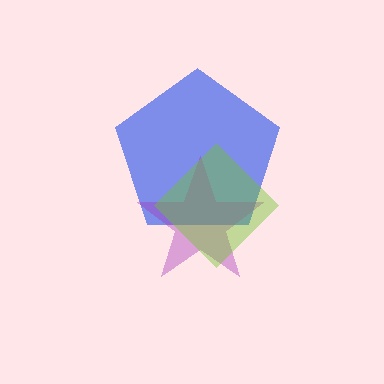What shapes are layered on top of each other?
The layered shapes are: a blue pentagon, a purple star, a lime diamond.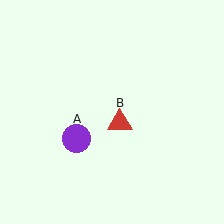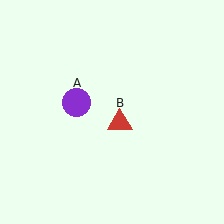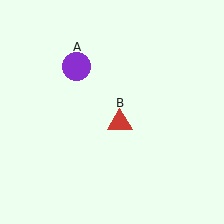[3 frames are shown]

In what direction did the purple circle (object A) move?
The purple circle (object A) moved up.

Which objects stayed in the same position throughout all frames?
Red triangle (object B) remained stationary.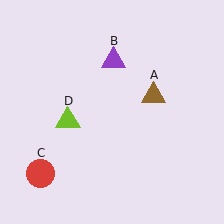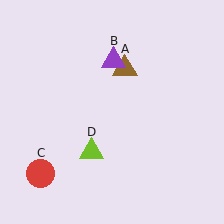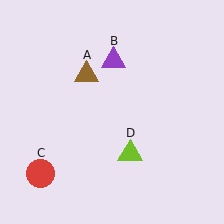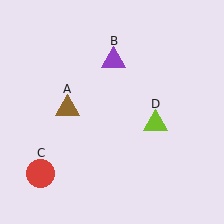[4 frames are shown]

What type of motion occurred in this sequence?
The brown triangle (object A), lime triangle (object D) rotated counterclockwise around the center of the scene.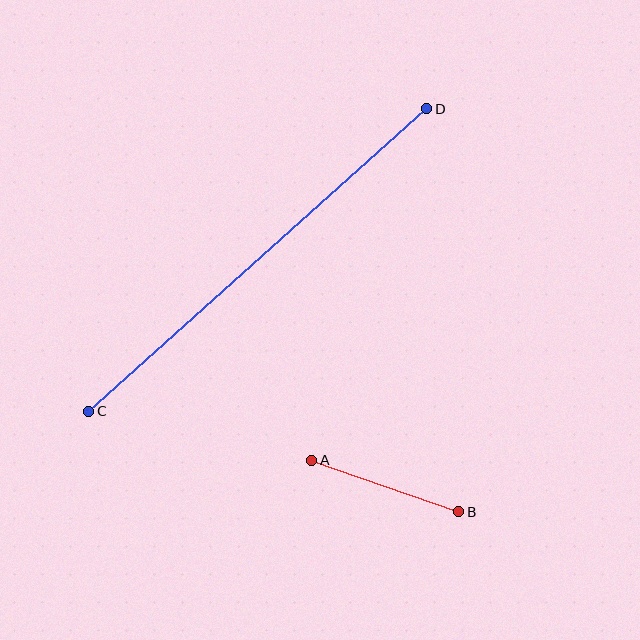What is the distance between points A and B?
The distance is approximately 156 pixels.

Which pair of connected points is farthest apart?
Points C and D are farthest apart.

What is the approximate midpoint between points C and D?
The midpoint is at approximately (258, 260) pixels.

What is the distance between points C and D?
The distance is approximately 454 pixels.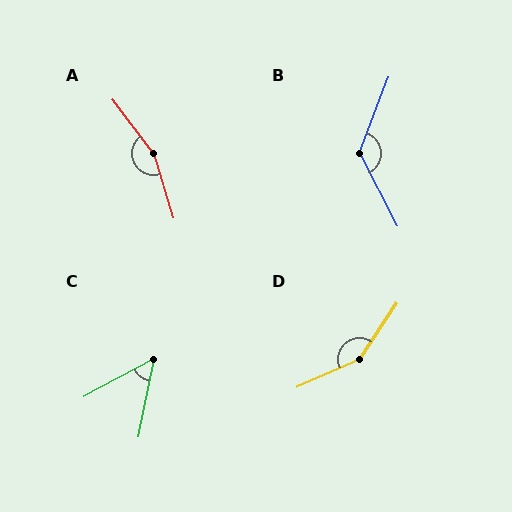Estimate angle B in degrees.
Approximately 132 degrees.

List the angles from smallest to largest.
C (50°), B (132°), D (147°), A (160°).